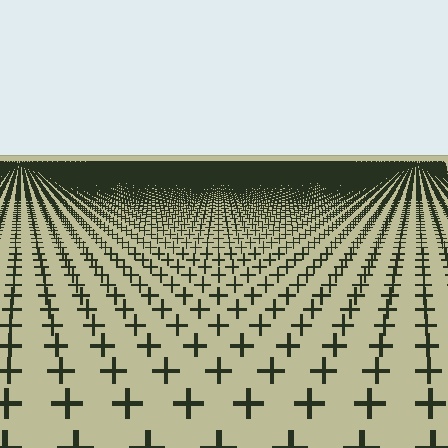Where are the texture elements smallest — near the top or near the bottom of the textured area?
Near the top.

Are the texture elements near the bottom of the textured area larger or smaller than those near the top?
Larger. Near the bottom, elements are closer to the viewer and appear at a bigger on-screen size.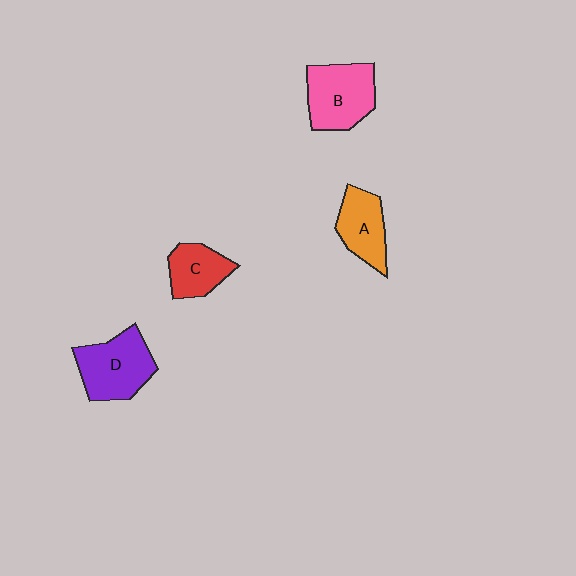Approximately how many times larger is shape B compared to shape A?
Approximately 1.3 times.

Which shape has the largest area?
Shape D (purple).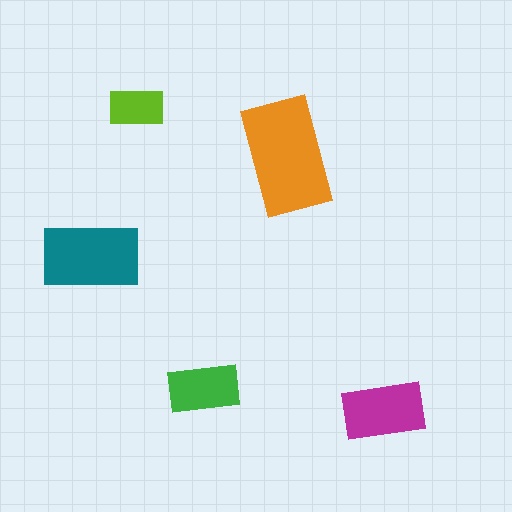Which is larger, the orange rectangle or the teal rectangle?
The orange one.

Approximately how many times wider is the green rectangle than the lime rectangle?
About 1.5 times wider.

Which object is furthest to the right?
The magenta rectangle is rightmost.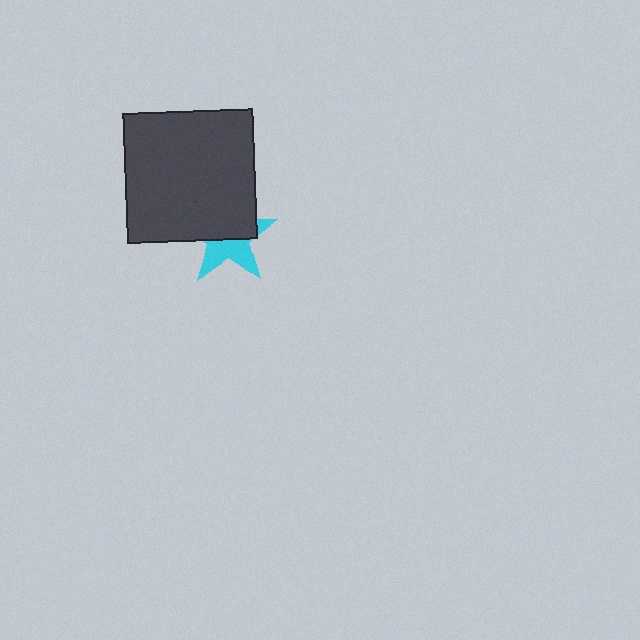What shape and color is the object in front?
The object in front is a dark gray square.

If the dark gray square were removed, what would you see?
You would see the complete cyan star.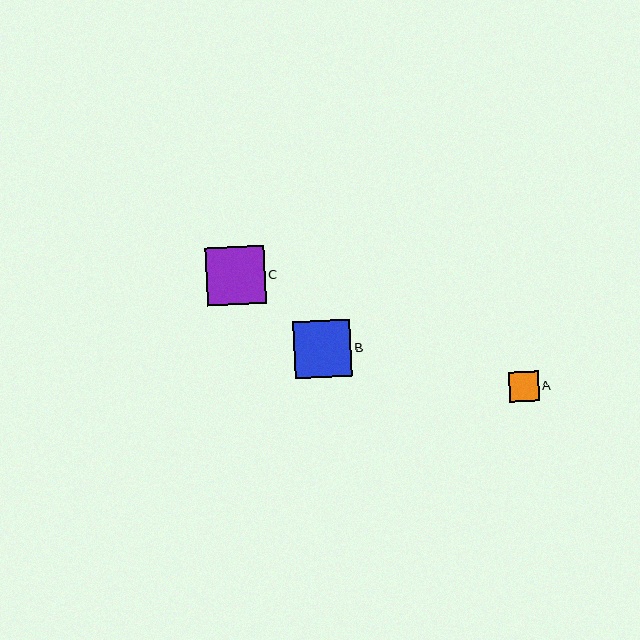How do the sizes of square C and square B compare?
Square C and square B are approximately the same size.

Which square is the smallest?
Square A is the smallest with a size of approximately 30 pixels.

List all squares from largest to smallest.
From largest to smallest: C, B, A.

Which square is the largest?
Square C is the largest with a size of approximately 58 pixels.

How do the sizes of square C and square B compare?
Square C and square B are approximately the same size.